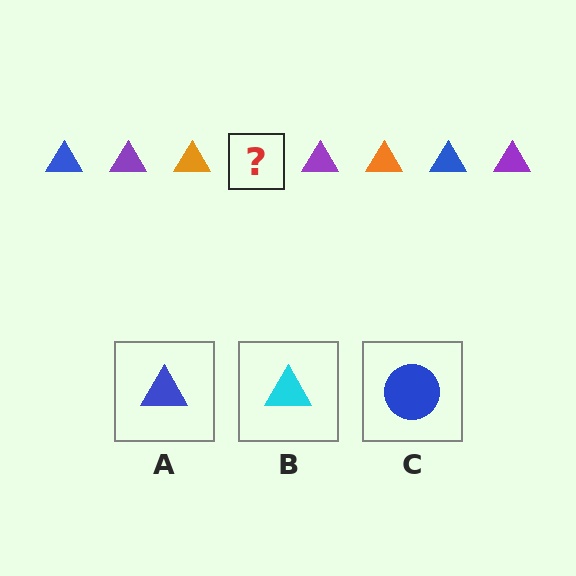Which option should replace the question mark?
Option A.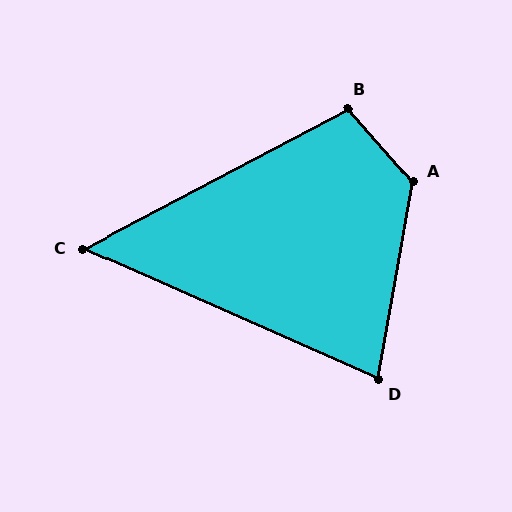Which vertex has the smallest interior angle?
C, at approximately 51 degrees.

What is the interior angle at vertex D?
Approximately 76 degrees (acute).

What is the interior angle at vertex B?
Approximately 104 degrees (obtuse).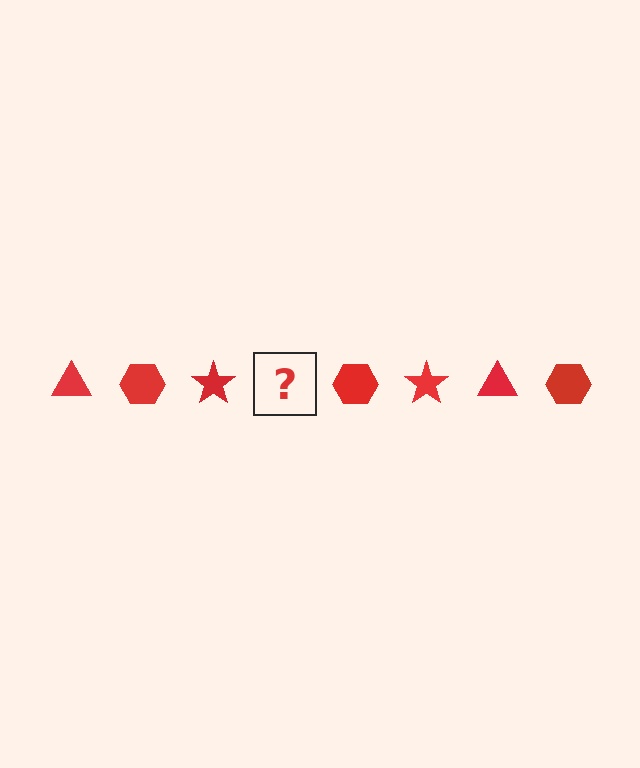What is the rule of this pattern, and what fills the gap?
The rule is that the pattern cycles through triangle, hexagon, star shapes in red. The gap should be filled with a red triangle.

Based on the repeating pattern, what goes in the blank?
The blank should be a red triangle.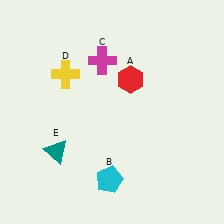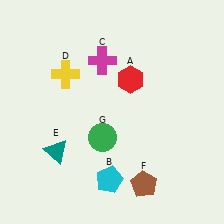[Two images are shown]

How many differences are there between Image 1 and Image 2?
There are 2 differences between the two images.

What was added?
A brown pentagon (F), a green circle (G) were added in Image 2.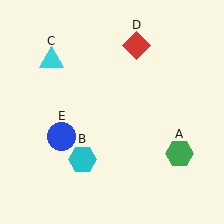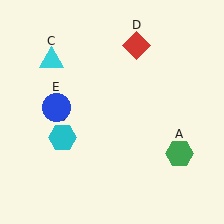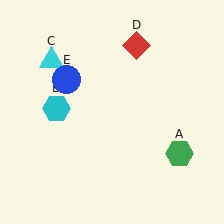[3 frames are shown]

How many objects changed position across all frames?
2 objects changed position: cyan hexagon (object B), blue circle (object E).